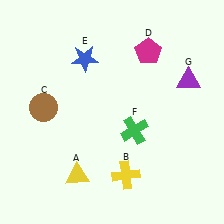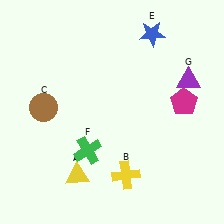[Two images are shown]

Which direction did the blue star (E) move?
The blue star (E) moved right.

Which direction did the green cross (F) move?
The green cross (F) moved left.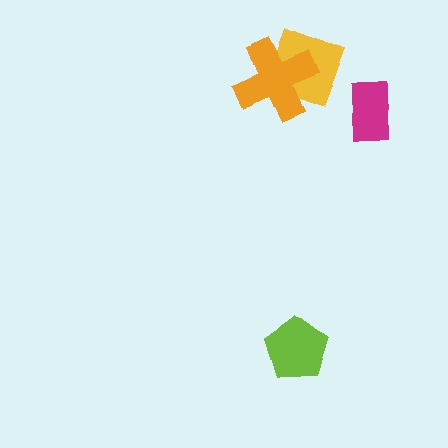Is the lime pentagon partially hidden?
No, no other shape covers it.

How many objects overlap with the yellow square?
1 object overlaps with the yellow square.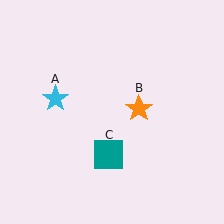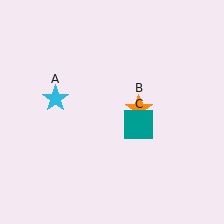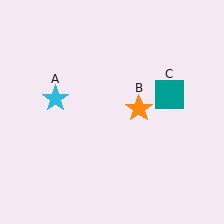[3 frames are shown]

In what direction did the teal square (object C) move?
The teal square (object C) moved up and to the right.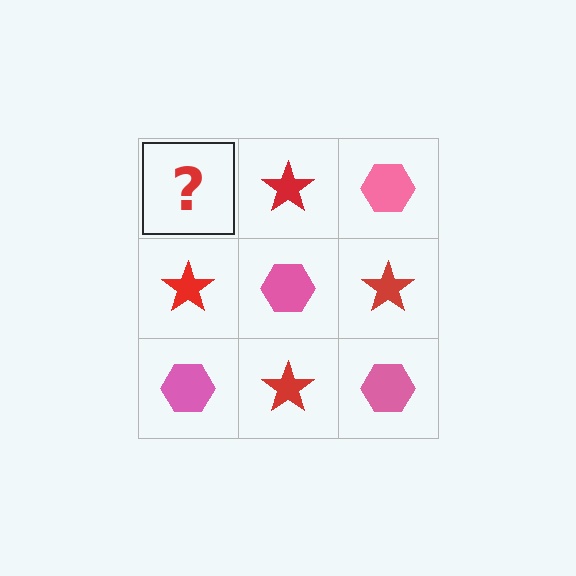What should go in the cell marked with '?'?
The missing cell should contain a pink hexagon.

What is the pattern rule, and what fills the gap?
The rule is that it alternates pink hexagon and red star in a checkerboard pattern. The gap should be filled with a pink hexagon.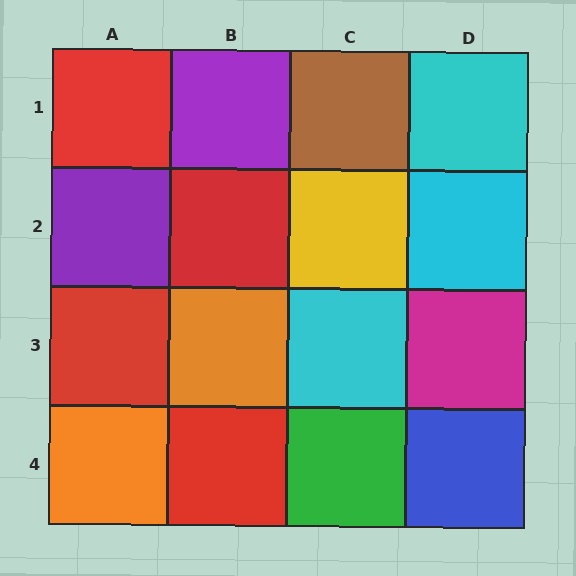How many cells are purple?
2 cells are purple.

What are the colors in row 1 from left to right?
Red, purple, brown, cyan.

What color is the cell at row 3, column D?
Magenta.